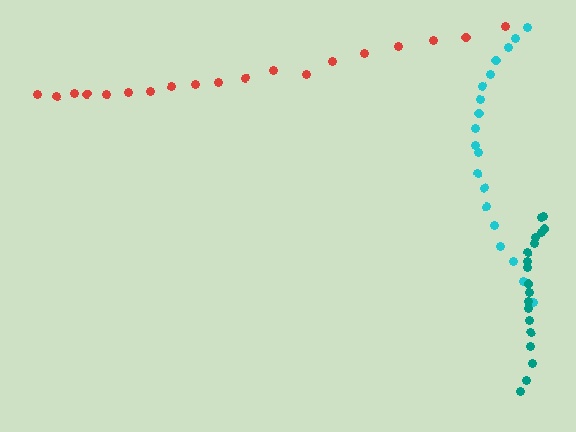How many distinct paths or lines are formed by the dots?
There are 3 distinct paths.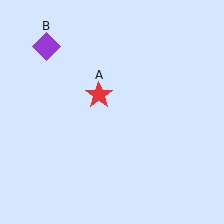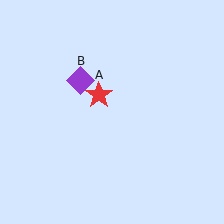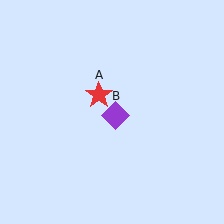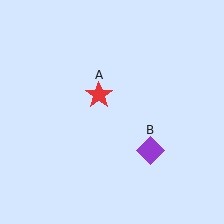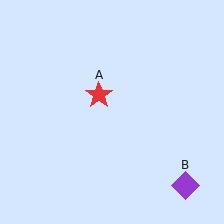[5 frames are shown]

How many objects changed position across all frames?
1 object changed position: purple diamond (object B).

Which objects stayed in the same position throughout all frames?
Red star (object A) remained stationary.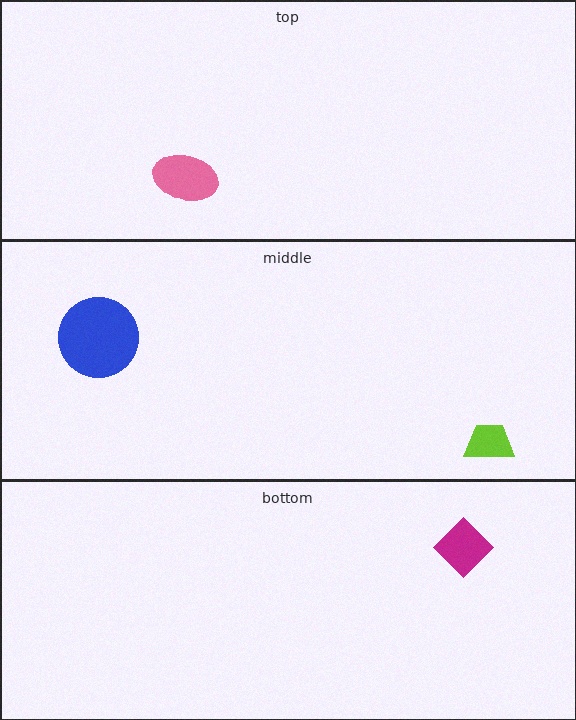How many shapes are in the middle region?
2.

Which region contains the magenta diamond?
The bottom region.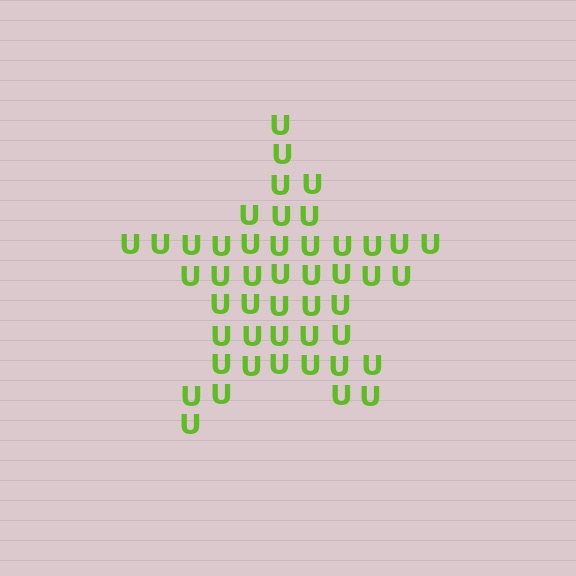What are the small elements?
The small elements are letter U's.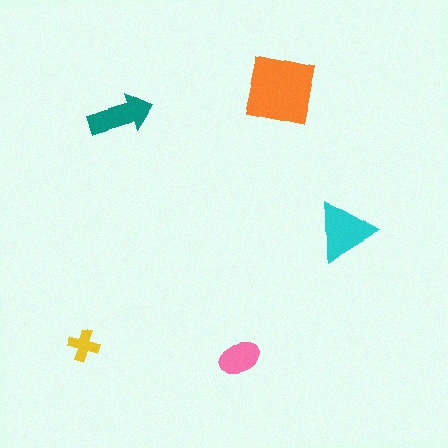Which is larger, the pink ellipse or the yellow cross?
The pink ellipse.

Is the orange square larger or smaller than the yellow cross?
Larger.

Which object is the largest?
The orange square.